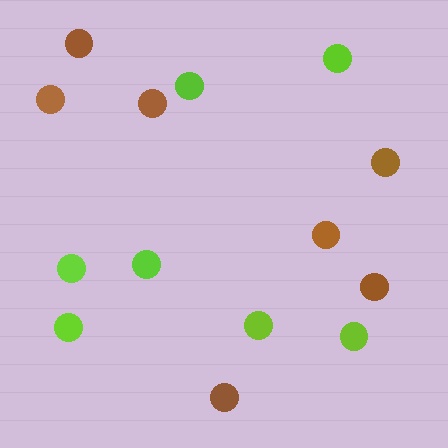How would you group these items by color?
There are 2 groups: one group of lime circles (7) and one group of brown circles (7).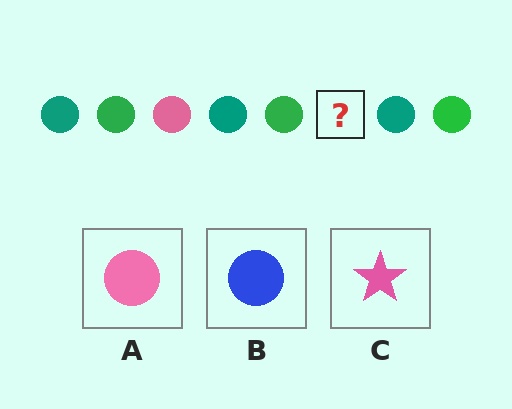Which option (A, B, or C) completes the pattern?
A.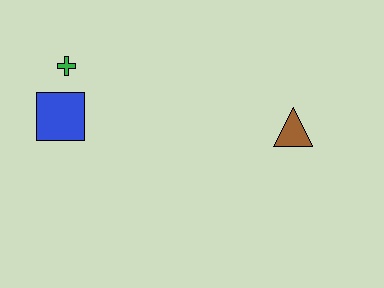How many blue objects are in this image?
There is 1 blue object.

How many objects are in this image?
There are 3 objects.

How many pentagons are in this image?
There are no pentagons.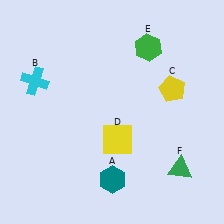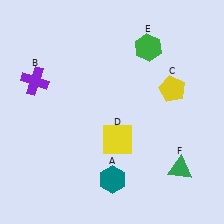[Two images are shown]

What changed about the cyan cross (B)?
In Image 1, B is cyan. In Image 2, it changed to purple.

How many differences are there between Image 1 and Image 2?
There is 1 difference between the two images.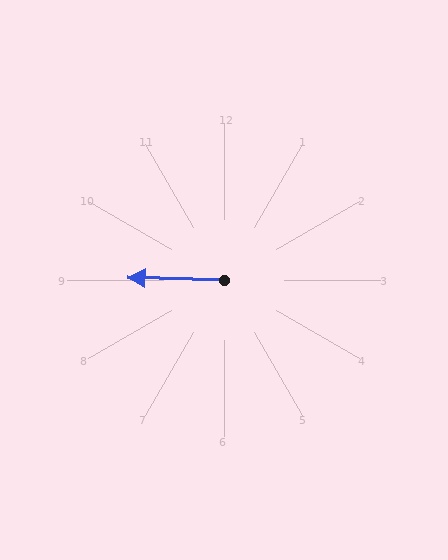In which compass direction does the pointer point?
West.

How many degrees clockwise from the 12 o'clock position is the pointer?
Approximately 271 degrees.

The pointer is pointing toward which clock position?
Roughly 9 o'clock.